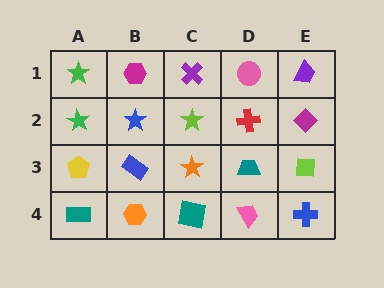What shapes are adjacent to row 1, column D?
A red cross (row 2, column D), a purple cross (row 1, column C), a purple trapezoid (row 1, column E).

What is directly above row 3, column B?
A blue star.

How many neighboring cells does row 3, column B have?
4.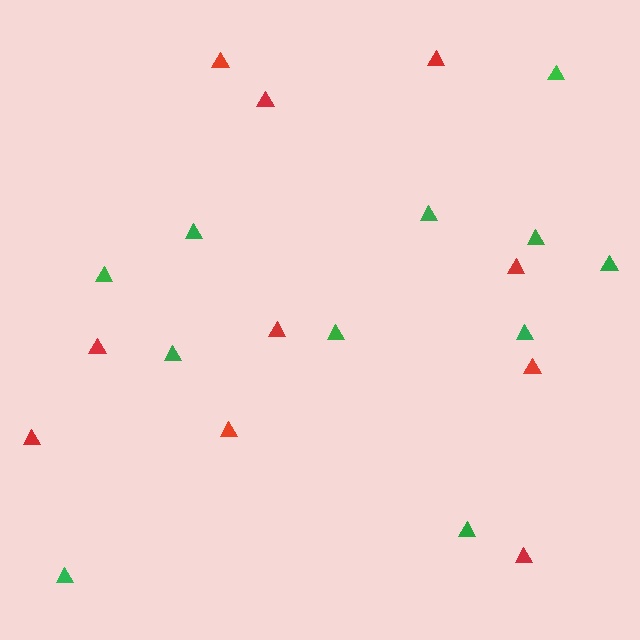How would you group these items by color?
There are 2 groups: one group of red triangles (10) and one group of green triangles (11).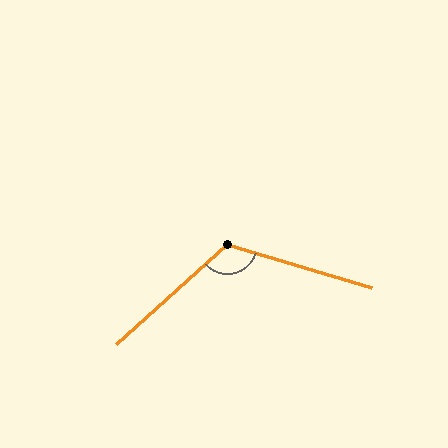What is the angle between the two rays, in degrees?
Approximately 121 degrees.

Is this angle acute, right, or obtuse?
It is obtuse.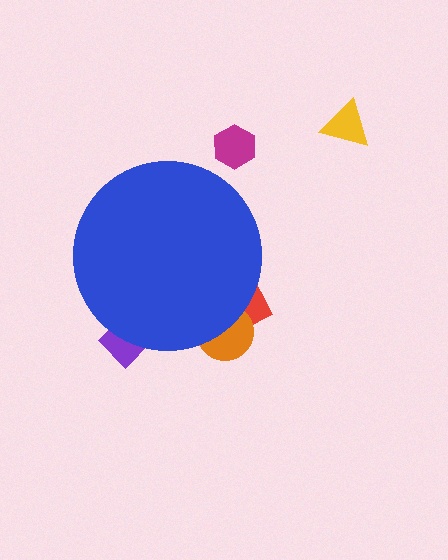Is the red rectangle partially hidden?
Yes, the red rectangle is partially hidden behind the blue circle.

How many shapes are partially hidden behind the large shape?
4 shapes are partially hidden.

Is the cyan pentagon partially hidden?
Yes, the cyan pentagon is partially hidden behind the blue circle.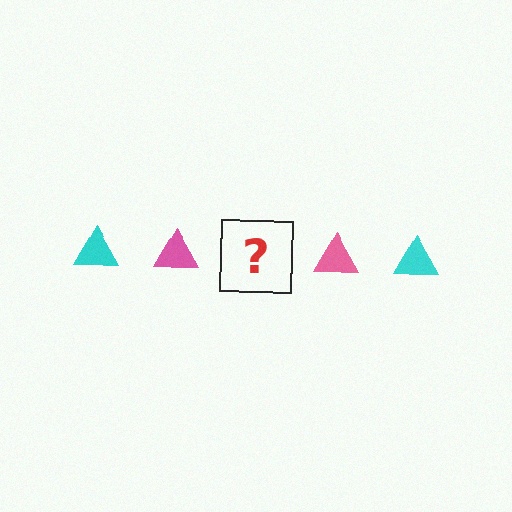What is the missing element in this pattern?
The missing element is a cyan triangle.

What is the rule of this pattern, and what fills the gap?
The rule is that the pattern cycles through cyan, pink triangles. The gap should be filled with a cyan triangle.